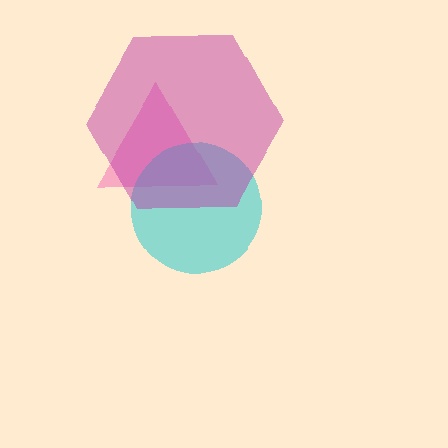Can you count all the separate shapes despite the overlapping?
Yes, there are 3 separate shapes.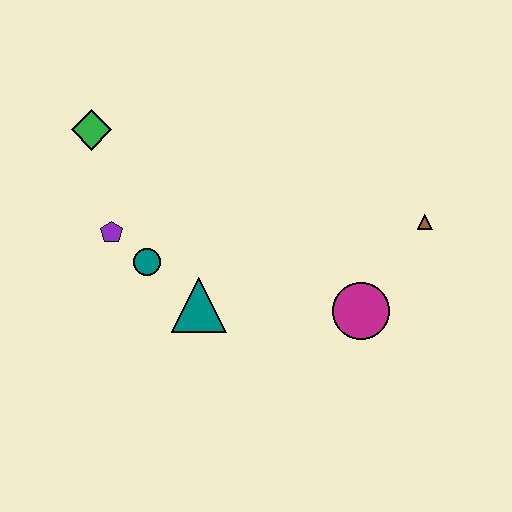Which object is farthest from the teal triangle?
The brown triangle is farthest from the teal triangle.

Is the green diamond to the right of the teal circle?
No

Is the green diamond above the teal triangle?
Yes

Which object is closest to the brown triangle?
The magenta circle is closest to the brown triangle.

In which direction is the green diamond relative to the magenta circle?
The green diamond is to the left of the magenta circle.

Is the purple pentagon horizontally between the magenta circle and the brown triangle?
No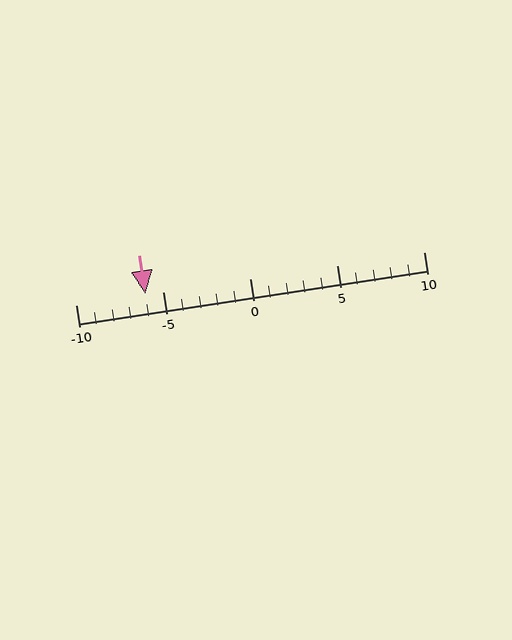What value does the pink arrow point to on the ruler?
The pink arrow points to approximately -6.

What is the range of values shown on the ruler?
The ruler shows values from -10 to 10.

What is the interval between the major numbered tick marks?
The major tick marks are spaced 5 units apart.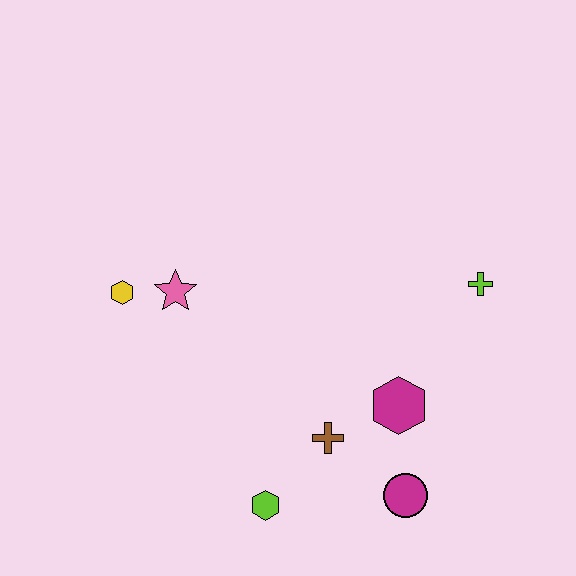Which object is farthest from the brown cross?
The yellow hexagon is farthest from the brown cross.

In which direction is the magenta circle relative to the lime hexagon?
The magenta circle is to the right of the lime hexagon.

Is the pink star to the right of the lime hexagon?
No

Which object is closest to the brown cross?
The magenta hexagon is closest to the brown cross.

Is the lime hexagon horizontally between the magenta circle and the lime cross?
No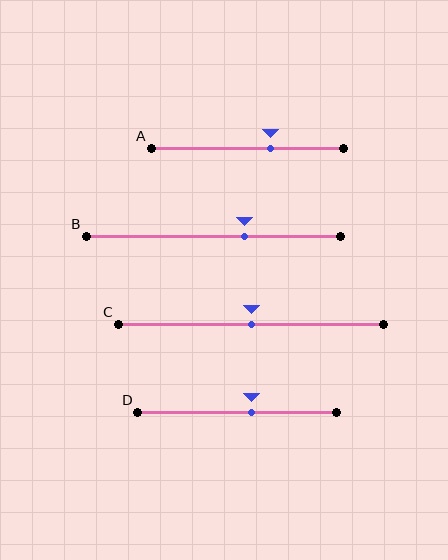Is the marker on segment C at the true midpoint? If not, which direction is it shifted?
Yes, the marker on segment C is at the true midpoint.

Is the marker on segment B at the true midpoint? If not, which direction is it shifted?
No, the marker on segment B is shifted to the right by about 12% of the segment length.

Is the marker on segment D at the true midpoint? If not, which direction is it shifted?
No, the marker on segment D is shifted to the right by about 7% of the segment length.